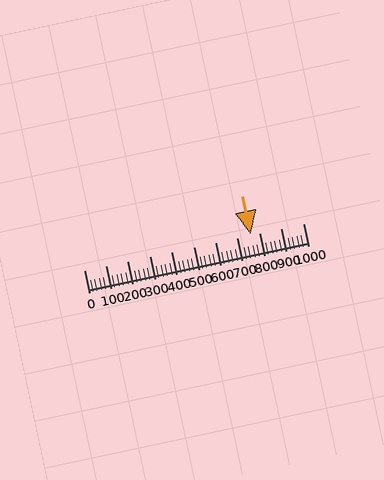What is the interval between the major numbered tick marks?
The major tick marks are spaced 100 units apart.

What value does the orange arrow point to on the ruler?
The orange arrow points to approximately 760.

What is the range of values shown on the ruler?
The ruler shows values from 0 to 1000.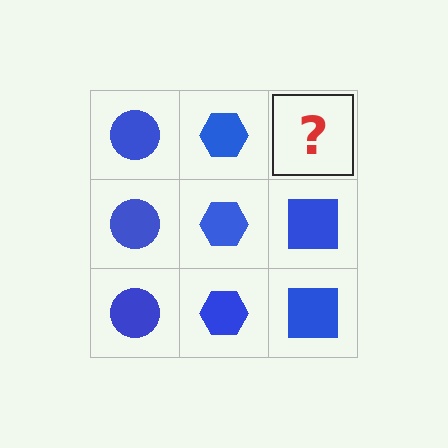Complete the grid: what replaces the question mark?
The question mark should be replaced with a blue square.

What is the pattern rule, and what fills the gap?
The rule is that each column has a consistent shape. The gap should be filled with a blue square.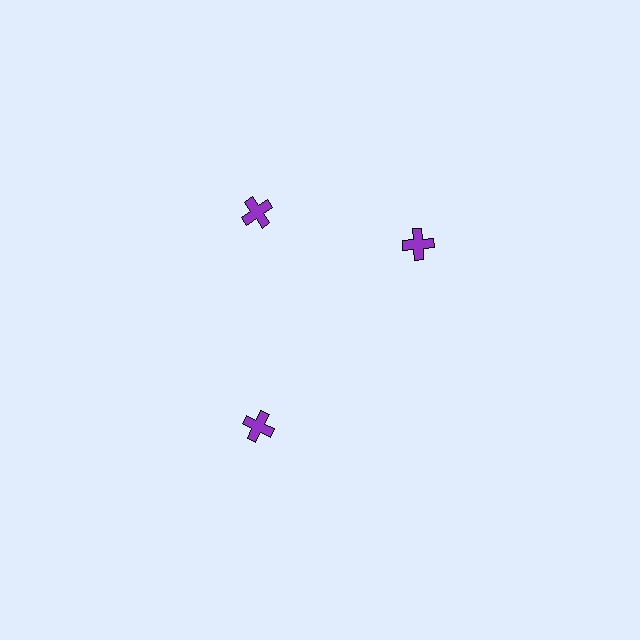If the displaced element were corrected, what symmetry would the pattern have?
It would have 3-fold rotational symmetry — the pattern would map onto itself every 120 degrees.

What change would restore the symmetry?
The symmetry would be restored by rotating it back into even spacing with its neighbors so that all 3 crosses sit at equal angles and equal distance from the center.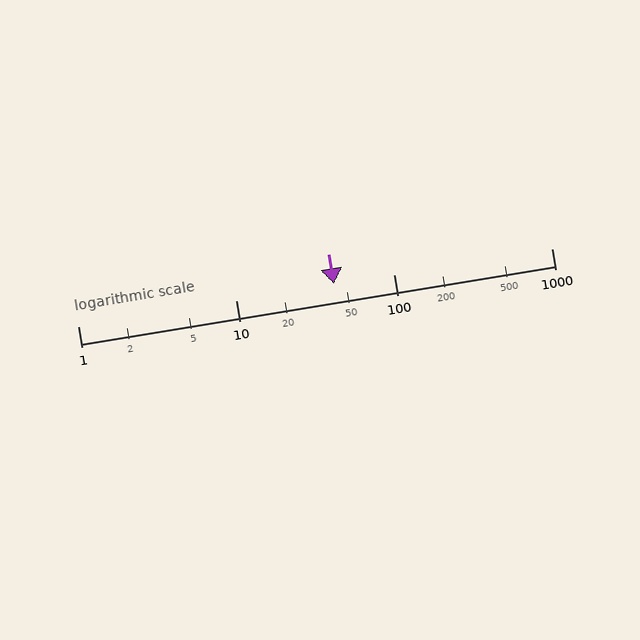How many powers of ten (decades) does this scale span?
The scale spans 3 decades, from 1 to 1000.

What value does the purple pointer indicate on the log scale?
The pointer indicates approximately 42.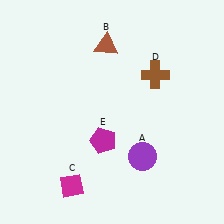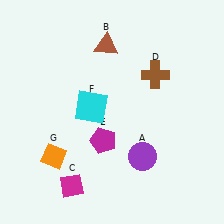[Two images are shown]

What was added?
A cyan square (F), an orange diamond (G) were added in Image 2.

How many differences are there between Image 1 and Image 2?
There are 2 differences between the two images.